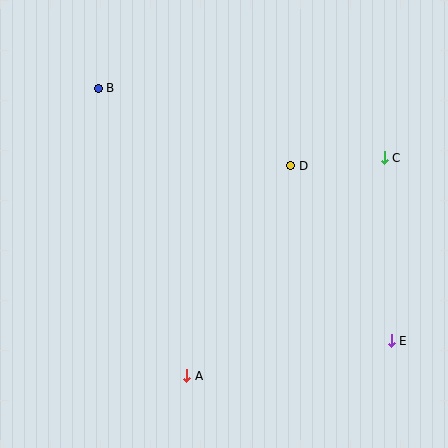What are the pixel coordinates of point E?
Point E is at (391, 341).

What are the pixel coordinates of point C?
Point C is at (384, 158).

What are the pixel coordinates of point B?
Point B is at (98, 88).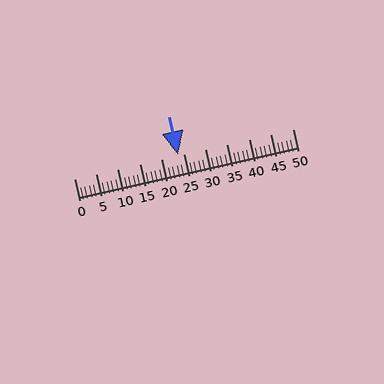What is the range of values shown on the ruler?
The ruler shows values from 0 to 50.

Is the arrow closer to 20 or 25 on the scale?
The arrow is closer to 25.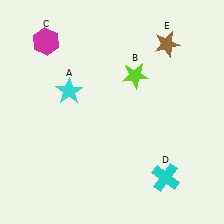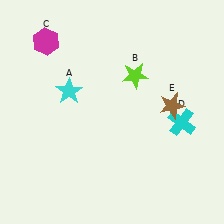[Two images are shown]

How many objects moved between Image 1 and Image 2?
2 objects moved between the two images.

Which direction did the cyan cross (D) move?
The cyan cross (D) moved up.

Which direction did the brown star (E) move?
The brown star (E) moved down.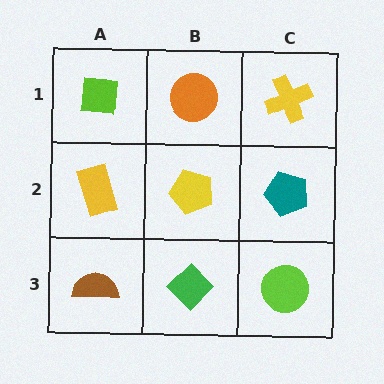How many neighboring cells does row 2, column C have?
3.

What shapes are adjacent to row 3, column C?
A teal pentagon (row 2, column C), a green diamond (row 3, column B).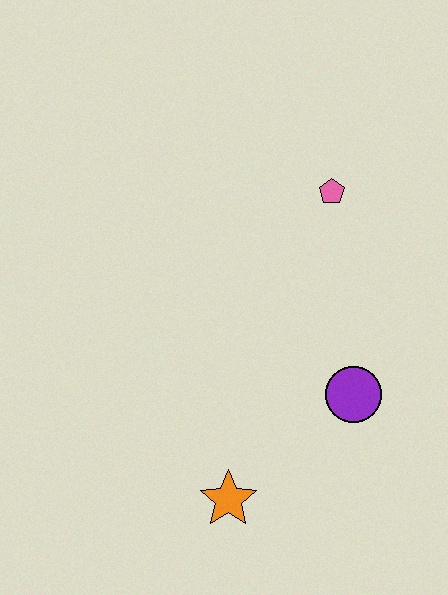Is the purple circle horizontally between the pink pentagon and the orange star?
No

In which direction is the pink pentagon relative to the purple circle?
The pink pentagon is above the purple circle.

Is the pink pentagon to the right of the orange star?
Yes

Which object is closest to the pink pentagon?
The purple circle is closest to the pink pentagon.